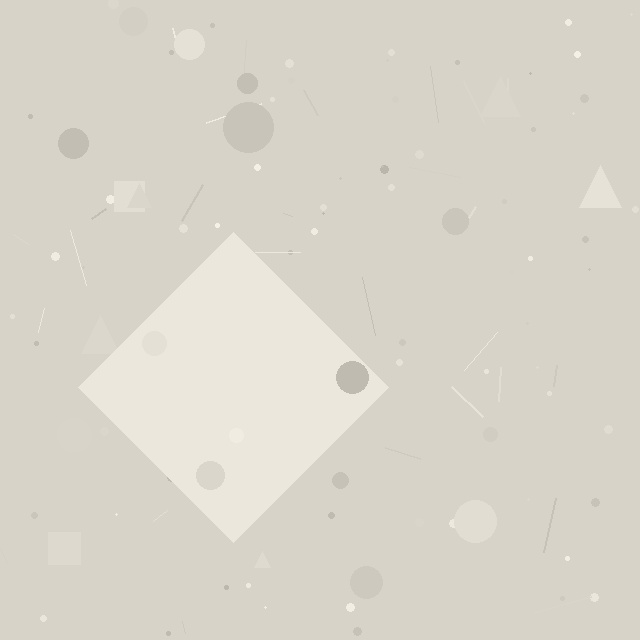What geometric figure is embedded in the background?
A diamond is embedded in the background.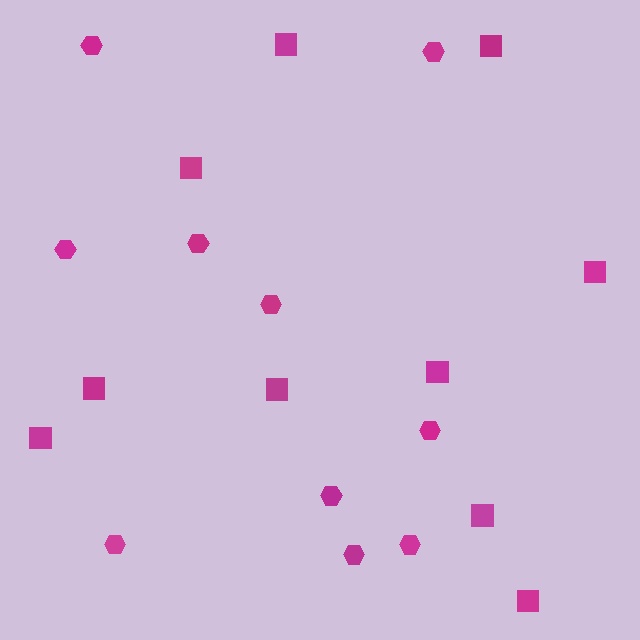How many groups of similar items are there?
There are 2 groups: one group of hexagons (10) and one group of squares (10).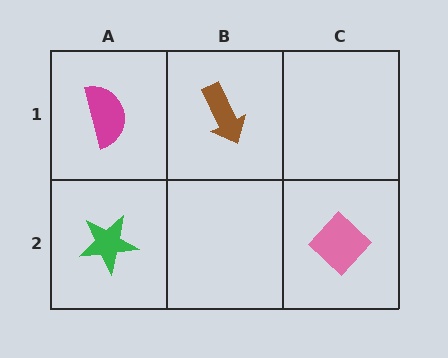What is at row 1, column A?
A magenta semicircle.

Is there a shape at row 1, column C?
No, that cell is empty.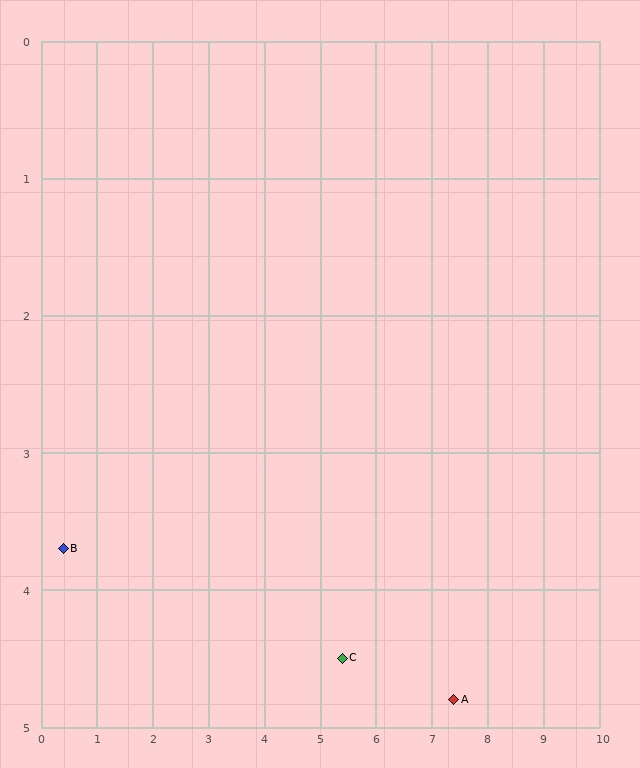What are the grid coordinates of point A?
Point A is at approximately (7.4, 4.8).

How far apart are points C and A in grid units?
Points C and A are about 2.0 grid units apart.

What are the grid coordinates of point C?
Point C is at approximately (5.4, 4.5).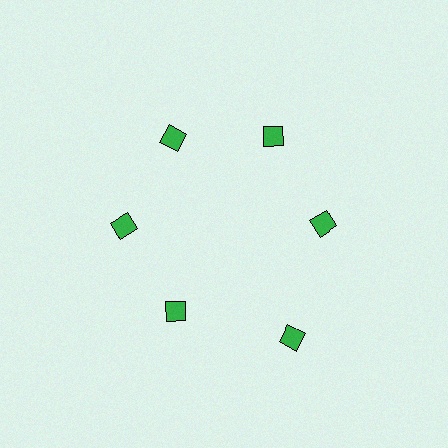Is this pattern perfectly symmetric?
No. The 6 green diamonds are arranged in a ring, but one element near the 5 o'clock position is pushed outward from the center, breaking the 6-fold rotational symmetry.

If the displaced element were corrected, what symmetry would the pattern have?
It would have 6-fold rotational symmetry — the pattern would map onto itself every 60 degrees.